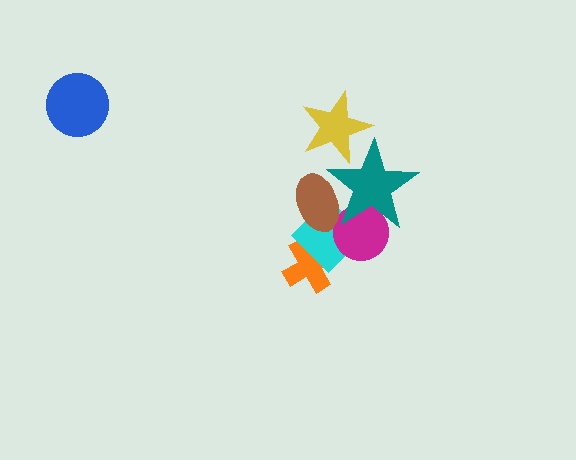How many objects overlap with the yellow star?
1 object overlaps with the yellow star.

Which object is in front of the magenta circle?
The teal star is in front of the magenta circle.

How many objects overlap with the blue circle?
0 objects overlap with the blue circle.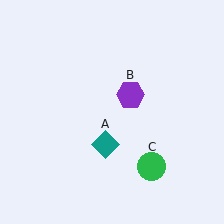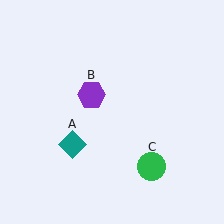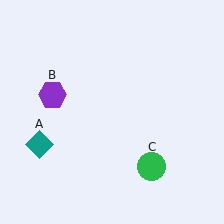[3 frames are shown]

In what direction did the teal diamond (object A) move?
The teal diamond (object A) moved left.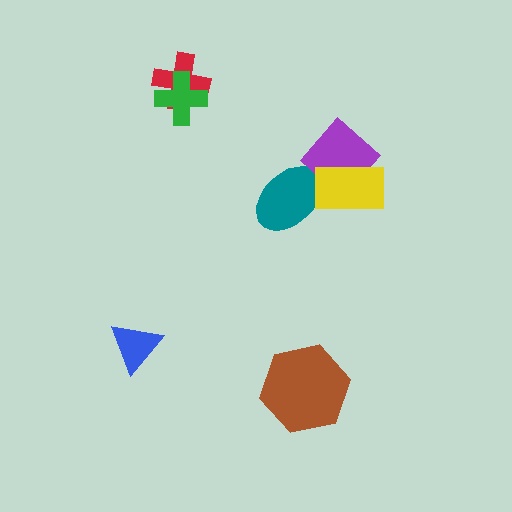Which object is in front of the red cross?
The green cross is in front of the red cross.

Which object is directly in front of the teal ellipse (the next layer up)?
The purple diamond is directly in front of the teal ellipse.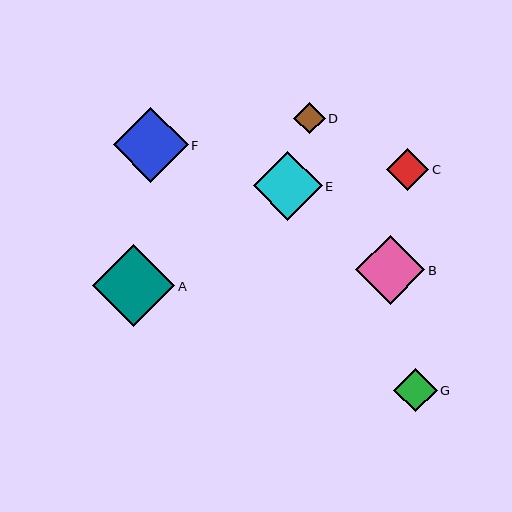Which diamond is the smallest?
Diamond D is the smallest with a size of approximately 31 pixels.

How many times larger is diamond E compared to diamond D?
Diamond E is approximately 2.2 times the size of diamond D.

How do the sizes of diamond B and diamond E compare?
Diamond B and diamond E are approximately the same size.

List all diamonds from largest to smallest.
From largest to smallest: A, F, B, E, G, C, D.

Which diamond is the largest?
Diamond A is the largest with a size of approximately 82 pixels.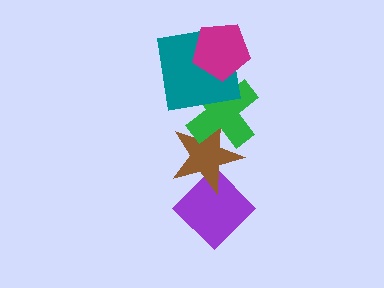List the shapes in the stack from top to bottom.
From top to bottom: the magenta pentagon, the teal square, the green cross, the brown star, the purple diamond.